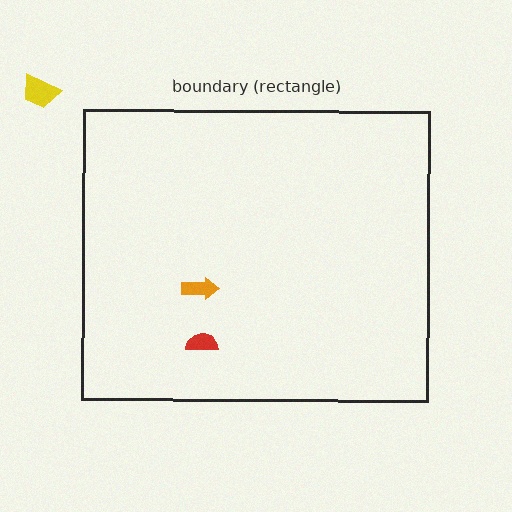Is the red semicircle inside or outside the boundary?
Inside.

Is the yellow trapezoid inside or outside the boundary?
Outside.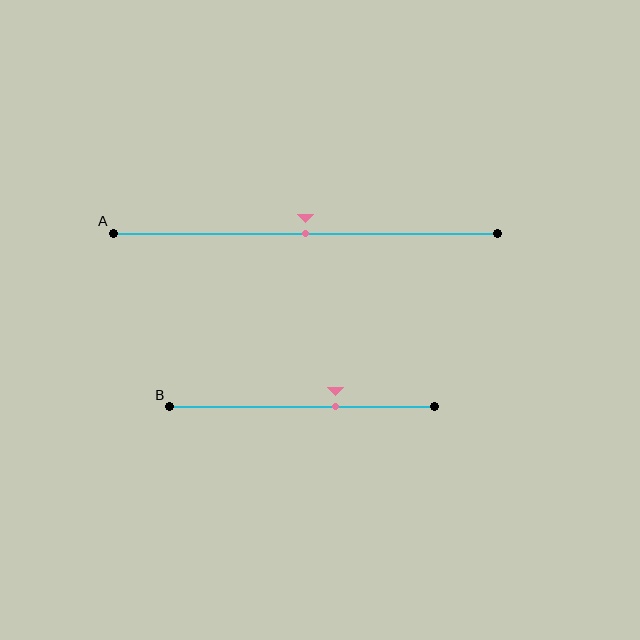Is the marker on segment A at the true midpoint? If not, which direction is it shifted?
Yes, the marker on segment A is at the true midpoint.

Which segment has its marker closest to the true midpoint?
Segment A has its marker closest to the true midpoint.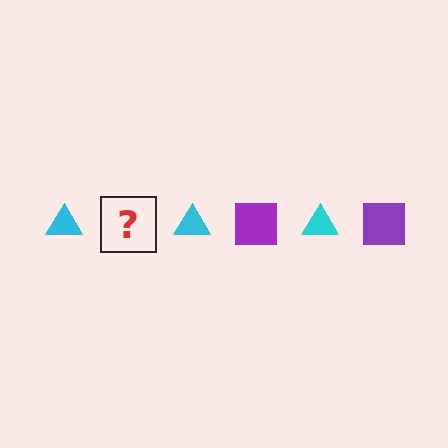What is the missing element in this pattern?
The missing element is a purple square.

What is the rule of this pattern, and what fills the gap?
The rule is that the pattern alternates between cyan triangle and purple square. The gap should be filled with a purple square.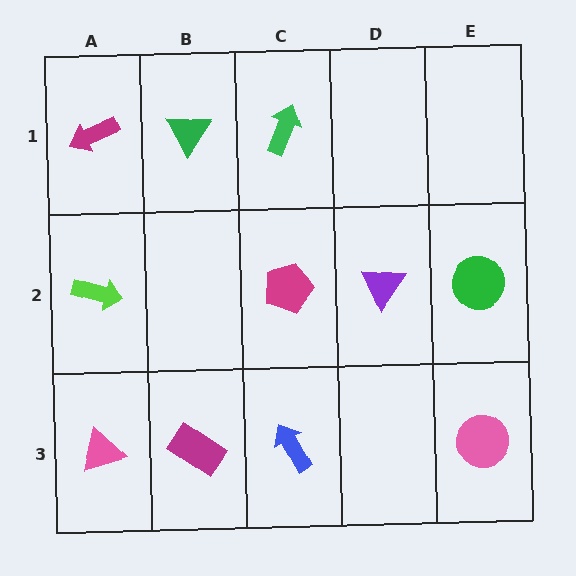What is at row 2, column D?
A purple triangle.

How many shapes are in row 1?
3 shapes.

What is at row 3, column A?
A pink triangle.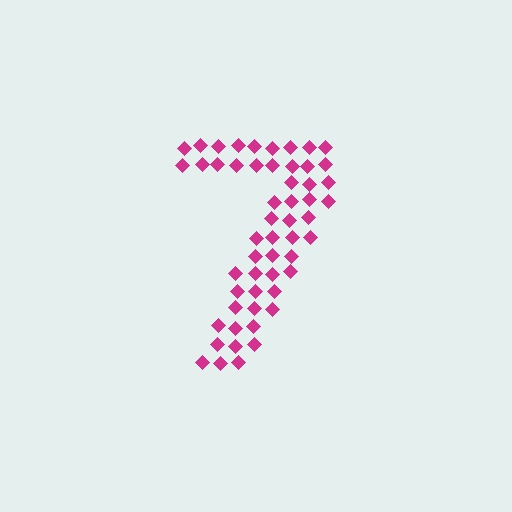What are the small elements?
The small elements are diamonds.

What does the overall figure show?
The overall figure shows the digit 7.